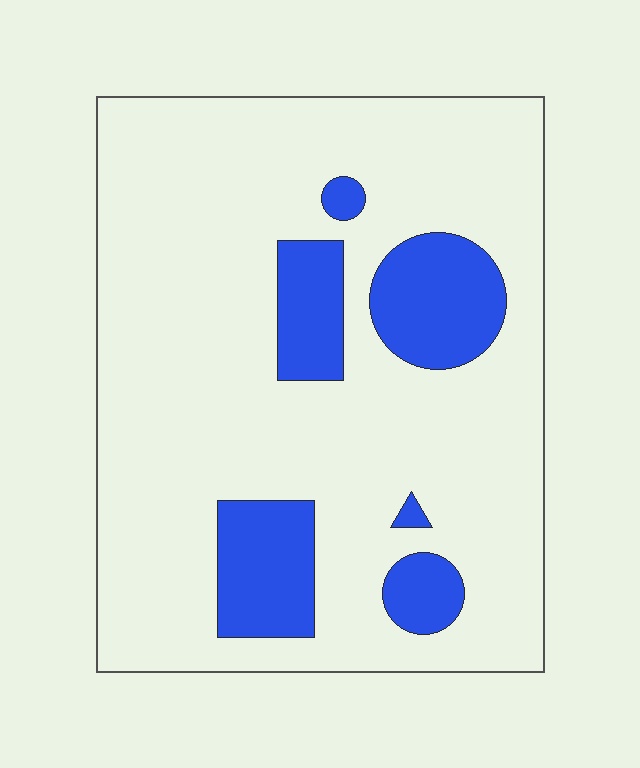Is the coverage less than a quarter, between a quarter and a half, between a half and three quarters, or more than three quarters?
Less than a quarter.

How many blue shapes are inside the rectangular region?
6.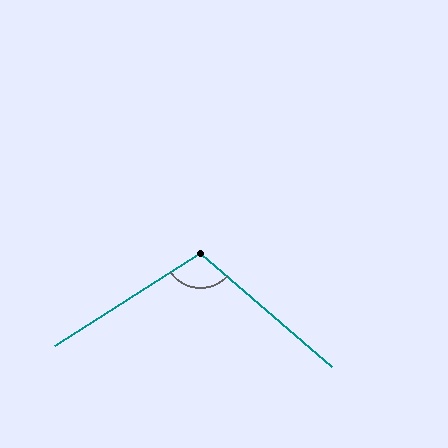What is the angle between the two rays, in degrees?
Approximately 107 degrees.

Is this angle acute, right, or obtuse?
It is obtuse.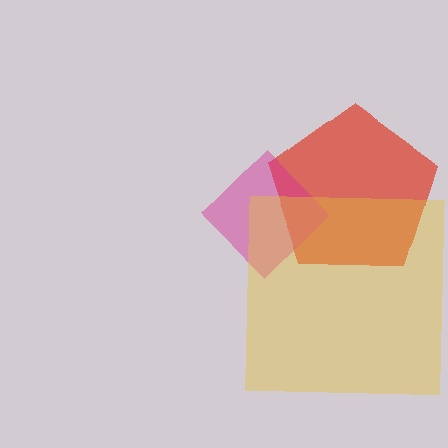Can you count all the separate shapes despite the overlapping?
Yes, there are 3 separate shapes.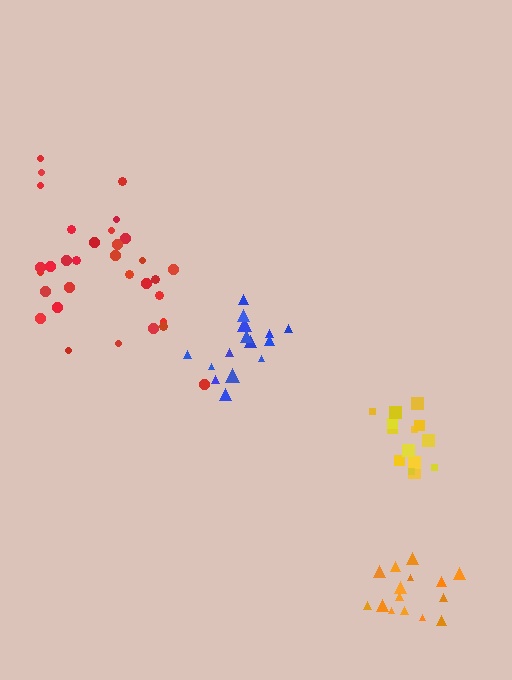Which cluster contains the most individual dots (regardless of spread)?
Red (32).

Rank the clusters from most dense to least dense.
orange, yellow, blue, red.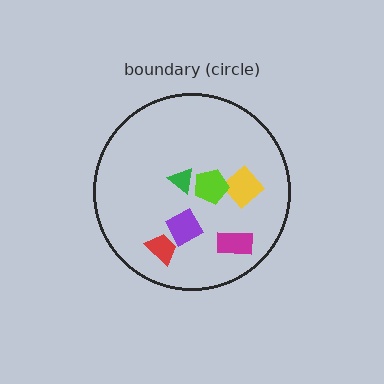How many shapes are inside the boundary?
6 inside, 0 outside.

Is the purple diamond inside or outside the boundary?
Inside.